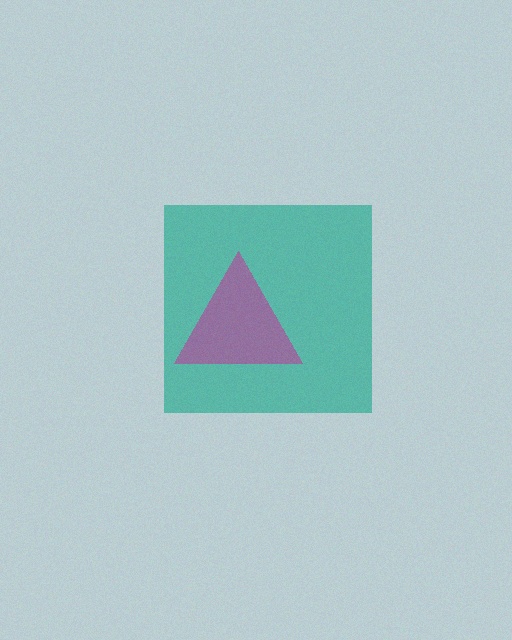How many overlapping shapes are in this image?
There are 2 overlapping shapes in the image.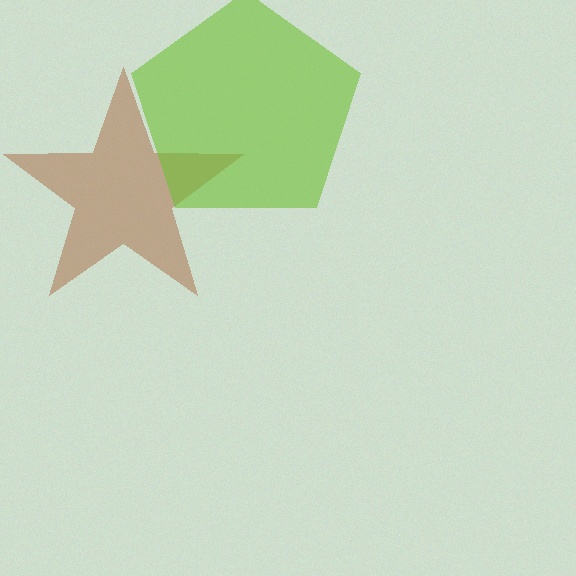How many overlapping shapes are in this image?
There are 2 overlapping shapes in the image.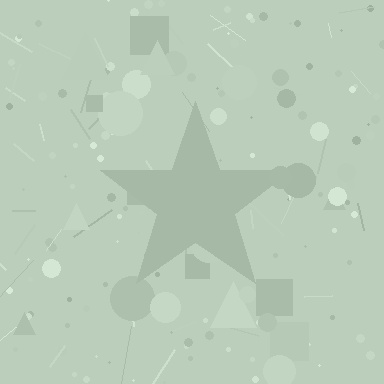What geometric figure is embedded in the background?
A star is embedded in the background.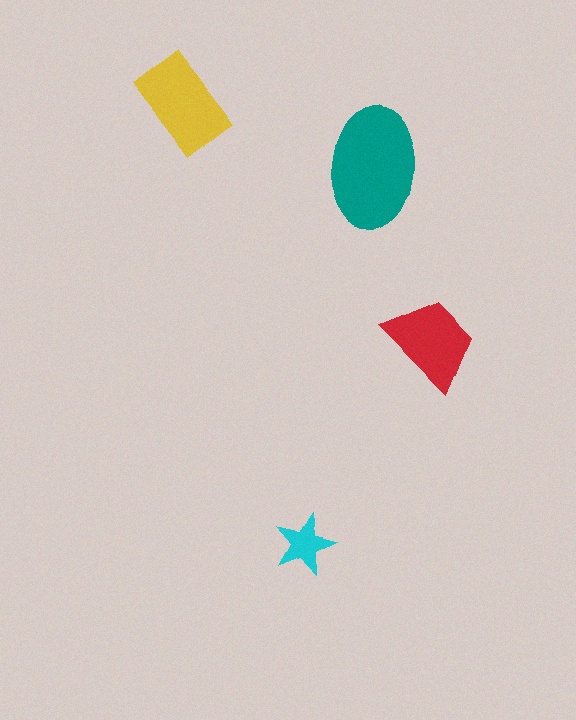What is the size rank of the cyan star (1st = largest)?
4th.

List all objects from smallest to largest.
The cyan star, the red trapezoid, the yellow rectangle, the teal ellipse.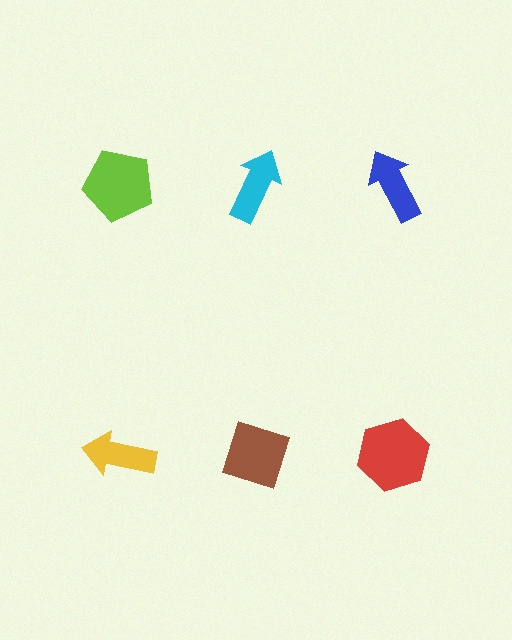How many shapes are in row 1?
3 shapes.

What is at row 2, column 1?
A yellow arrow.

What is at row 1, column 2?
A cyan arrow.